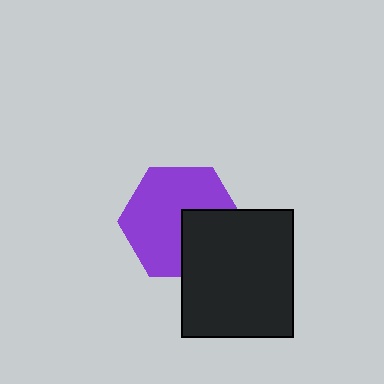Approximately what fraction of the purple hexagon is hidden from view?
Roughly 32% of the purple hexagon is hidden behind the black rectangle.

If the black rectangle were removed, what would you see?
You would see the complete purple hexagon.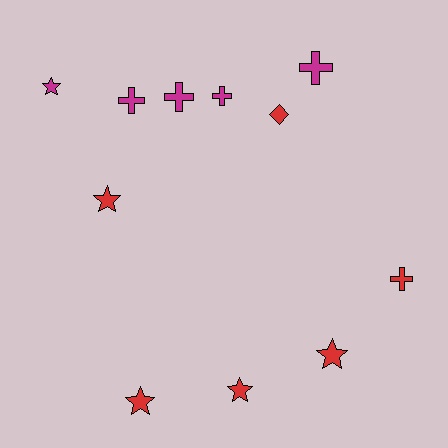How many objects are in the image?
There are 11 objects.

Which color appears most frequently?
Red, with 6 objects.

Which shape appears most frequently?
Star, with 5 objects.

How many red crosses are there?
There is 1 red cross.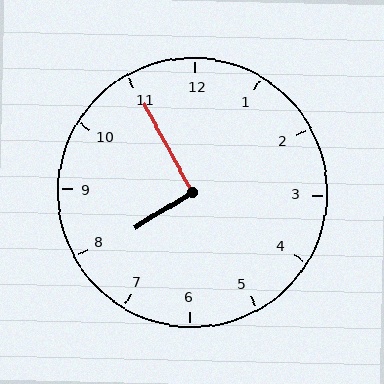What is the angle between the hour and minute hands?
Approximately 92 degrees.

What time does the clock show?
7:55.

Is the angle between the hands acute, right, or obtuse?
It is right.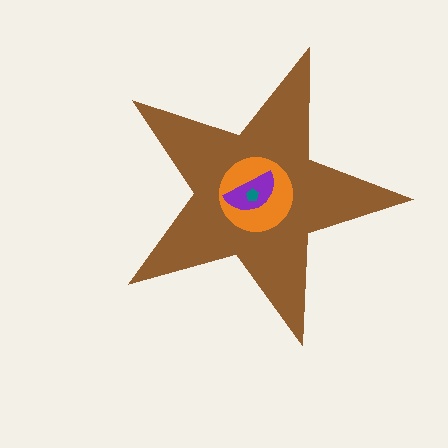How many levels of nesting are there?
4.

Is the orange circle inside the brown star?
Yes.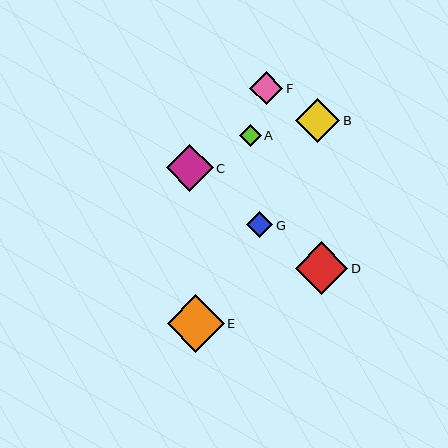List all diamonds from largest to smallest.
From largest to smallest: E, D, C, B, F, G, A.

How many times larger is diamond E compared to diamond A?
Diamond E is approximately 2.5 times the size of diamond A.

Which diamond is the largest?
Diamond E is the largest with a size of approximately 57 pixels.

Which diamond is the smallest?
Diamond A is the smallest with a size of approximately 22 pixels.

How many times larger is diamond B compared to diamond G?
Diamond B is approximately 1.7 times the size of diamond G.